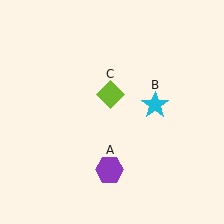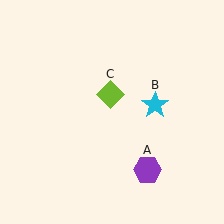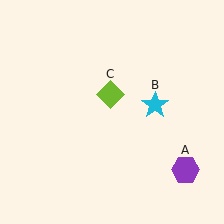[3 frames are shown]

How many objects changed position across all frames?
1 object changed position: purple hexagon (object A).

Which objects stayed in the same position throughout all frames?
Cyan star (object B) and lime diamond (object C) remained stationary.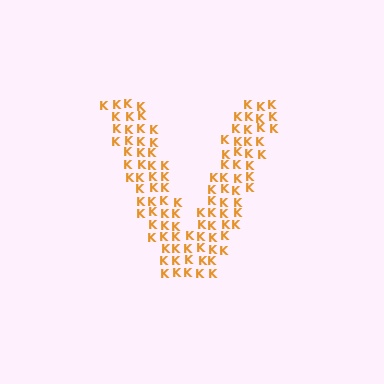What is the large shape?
The large shape is the letter V.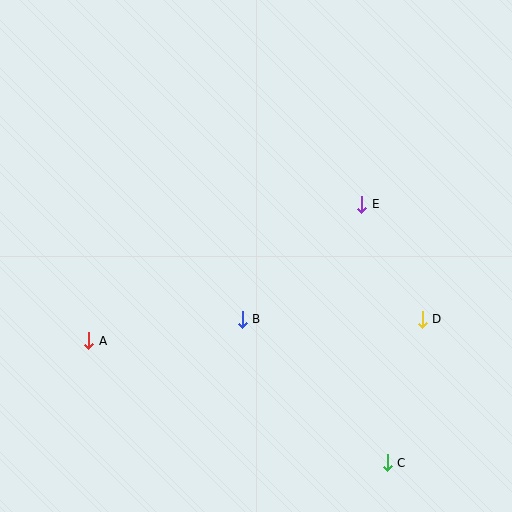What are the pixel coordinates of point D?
Point D is at (422, 319).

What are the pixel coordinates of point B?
Point B is at (242, 319).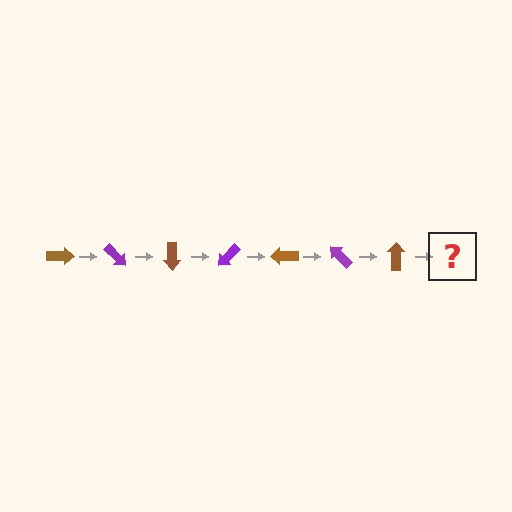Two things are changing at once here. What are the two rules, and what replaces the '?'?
The two rules are that it rotates 45 degrees each step and the color cycles through brown and purple. The '?' should be a purple arrow, rotated 315 degrees from the start.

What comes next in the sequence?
The next element should be a purple arrow, rotated 315 degrees from the start.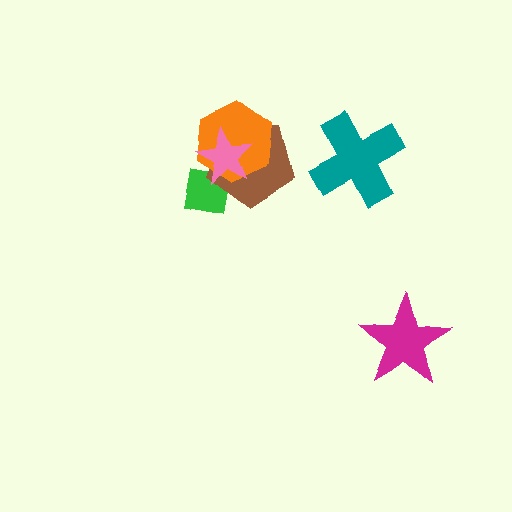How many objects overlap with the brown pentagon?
3 objects overlap with the brown pentagon.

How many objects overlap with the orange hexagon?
3 objects overlap with the orange hexagon.